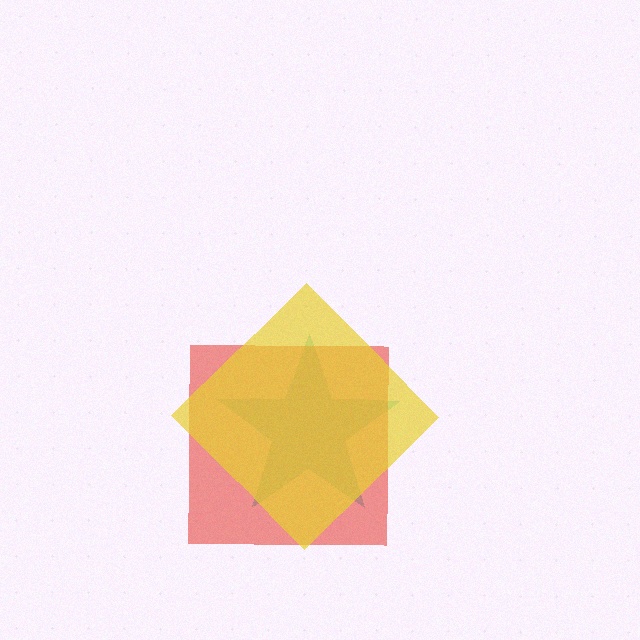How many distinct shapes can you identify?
There are 3 distinct shapes: a cyan star, a red square, a yellow diamond.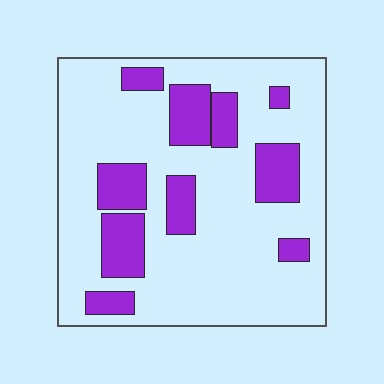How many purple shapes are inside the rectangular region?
10.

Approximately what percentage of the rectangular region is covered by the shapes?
Approximately 25%.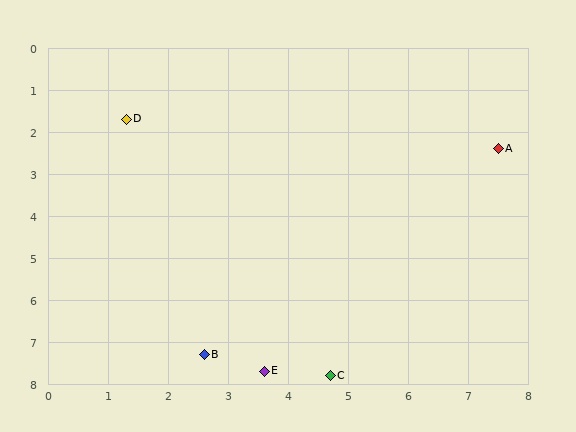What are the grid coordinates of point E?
Point E is at approximately (3.6, 7.7).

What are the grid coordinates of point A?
Point A is at approximately (7.5, 2.4).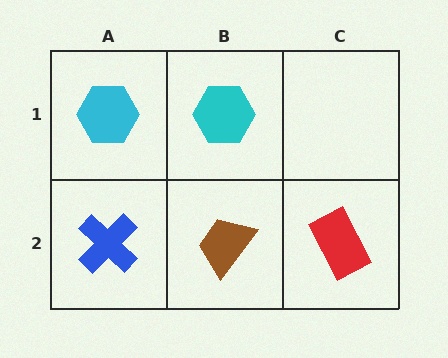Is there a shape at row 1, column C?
No, that cell is empty.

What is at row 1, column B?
A cyan hexagon.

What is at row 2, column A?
A blue cross.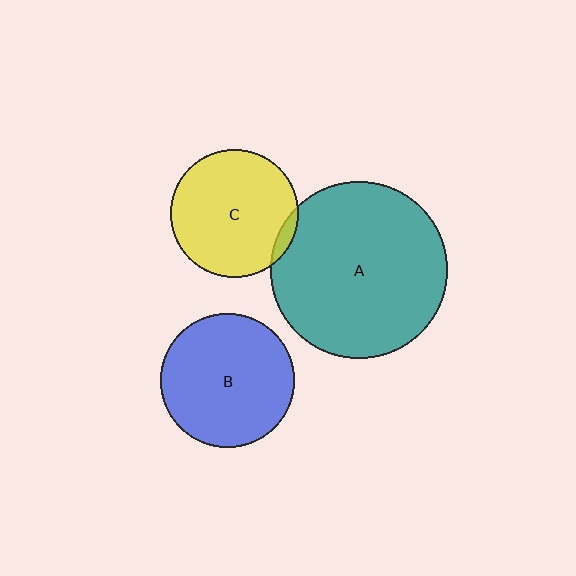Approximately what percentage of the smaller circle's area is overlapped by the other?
Approximately 5%.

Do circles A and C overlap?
Yes.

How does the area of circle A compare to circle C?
Approximately 1.9 times.